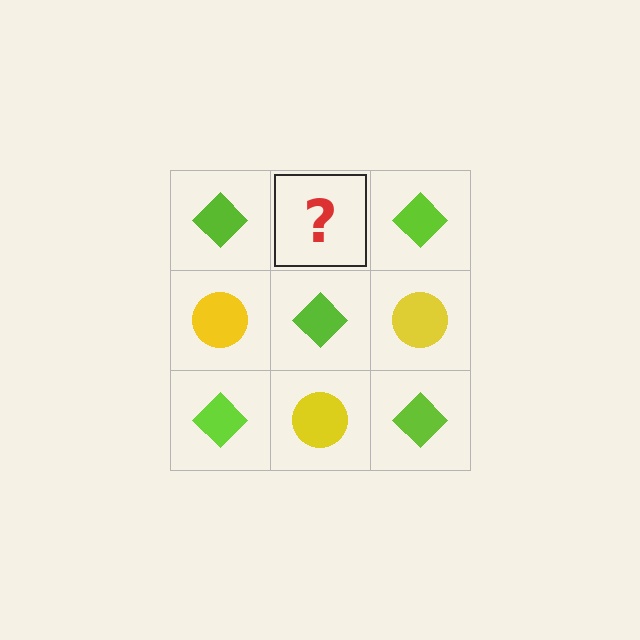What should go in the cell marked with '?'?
The missing cell should contain a yellow circle.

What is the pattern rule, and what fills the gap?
The rule is that it alternates lime diamond and yellow circle in a checkerboard pattern. The gap should be filled with a yellow circle.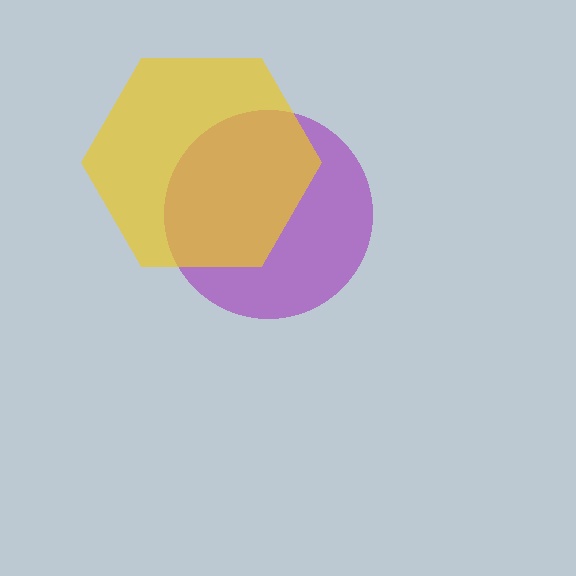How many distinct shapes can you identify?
There are 2 distinct shapes: a purple circle, a yellow hexagon.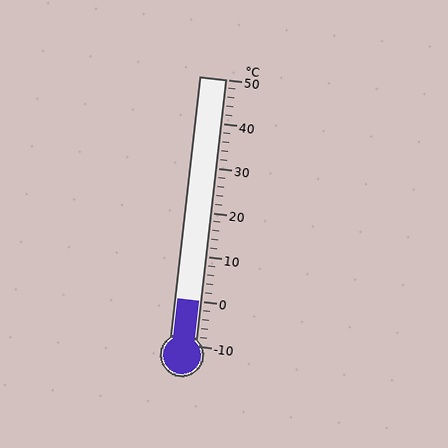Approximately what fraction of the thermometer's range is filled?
The thermometer is filled to approximately 15% of its range.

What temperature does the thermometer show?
The thermometer shows approximately 0°C.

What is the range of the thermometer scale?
The thermometer scale ranges from -10°C to 50°C.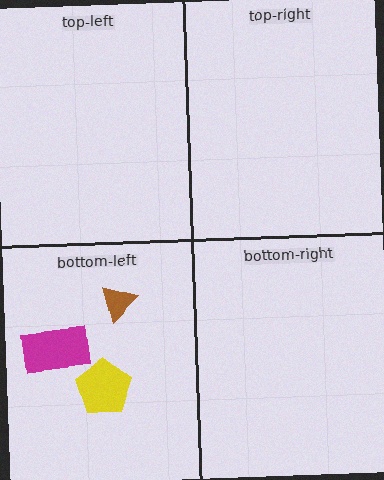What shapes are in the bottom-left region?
The magenta rectangle, the brown triangle, the yellow pentagon.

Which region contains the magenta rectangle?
The bottom-left region.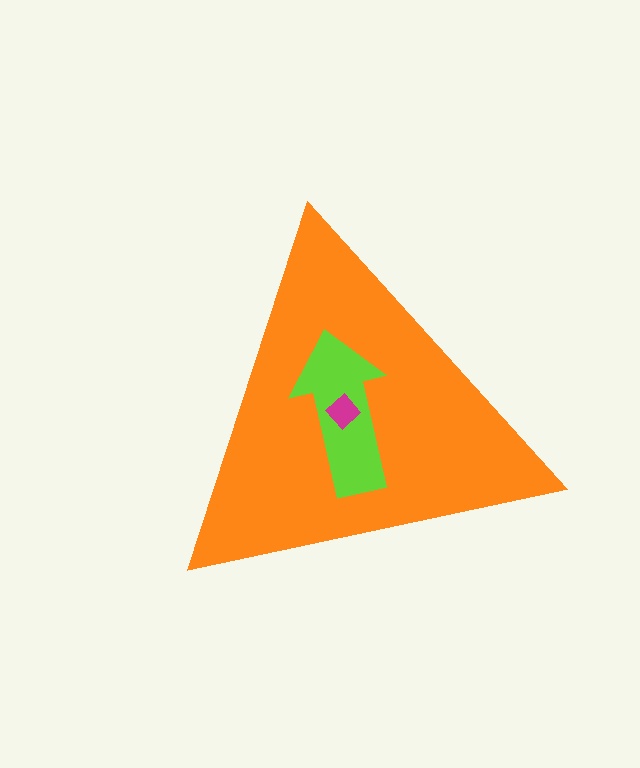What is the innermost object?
The magenta diamond.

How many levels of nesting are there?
3.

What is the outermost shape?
The orange triangle.